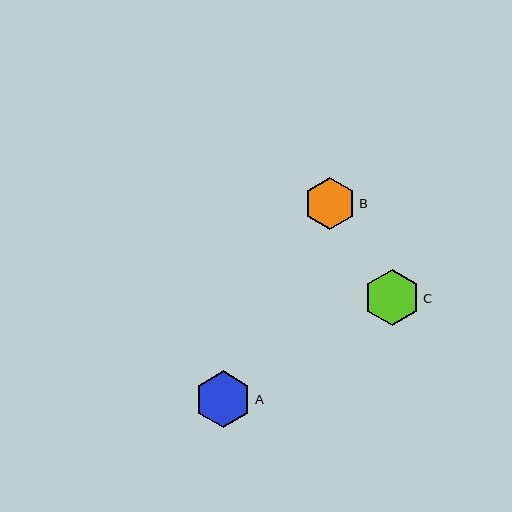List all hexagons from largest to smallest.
From largest to smallest: A, C, B.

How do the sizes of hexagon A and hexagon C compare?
Hexagon A and hexagon C are approximately the same size.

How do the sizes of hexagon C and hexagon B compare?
Hexagon C and hexagon B are approximately the same size.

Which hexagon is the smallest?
Hexagon B is the smallest with a size of approximately 52 pixels.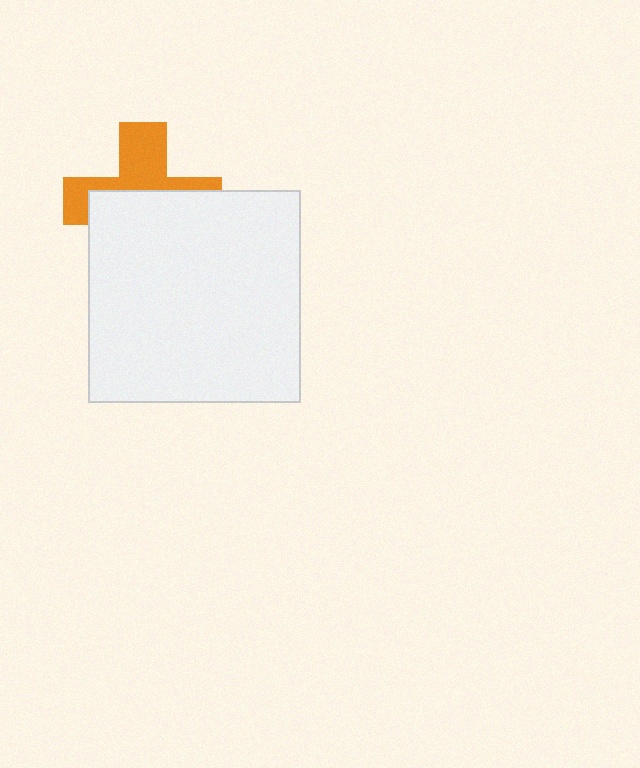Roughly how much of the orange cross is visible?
A small part of it is visible (roughly 42%).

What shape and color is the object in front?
The object in front is a white square.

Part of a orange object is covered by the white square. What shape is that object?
It is a cross.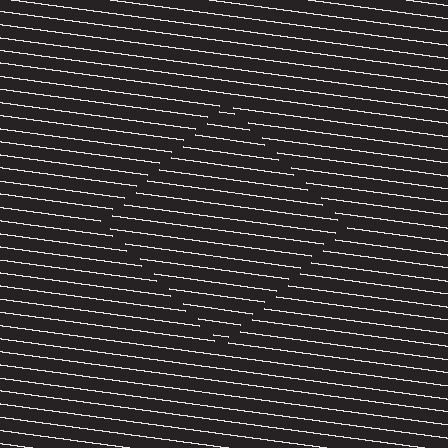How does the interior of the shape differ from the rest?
The interior of the shape contains the same grating, shifted by half a period — the contour is defined by the phase discontinuity where line-ends from the inner and outer gratings abut.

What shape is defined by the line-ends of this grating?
An illusory square. The interior of the shape contains the same grating, shifted by half a period — the contour is defined by the phase discontinuity where line-ends from the inner and outer gratings abut.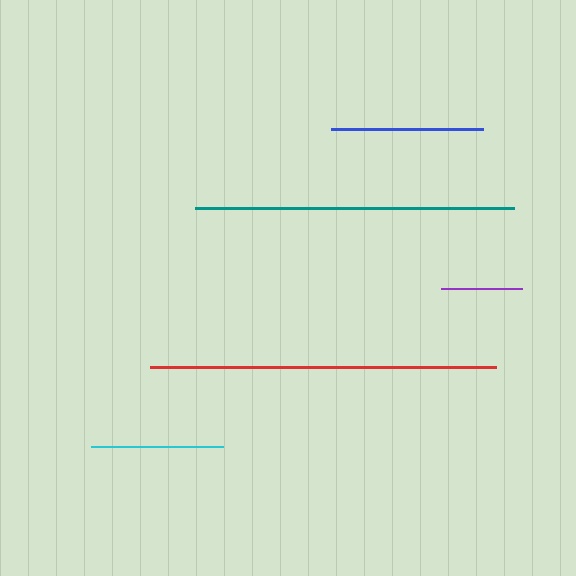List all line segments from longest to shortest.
From longest to shortest: red, teal, blue, cyan, purple.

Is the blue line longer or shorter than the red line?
The red line is longer than the blue line.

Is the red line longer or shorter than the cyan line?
The red line is longer than the cyan line.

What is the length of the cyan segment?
The cyan segment is approximately 133 pixels long.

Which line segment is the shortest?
The purple line is the shortest at approximately 80 pixels.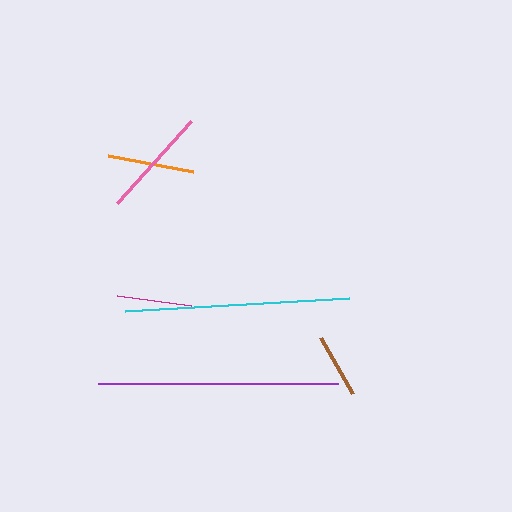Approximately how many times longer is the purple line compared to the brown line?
The purple line is approximately 3.7 times the length of the brown line.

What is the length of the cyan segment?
The cyan segment is approximately 224 pixels long.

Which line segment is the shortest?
The brown line is the shortest at approximately 64 pixels.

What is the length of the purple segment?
The purple segment is approximately 240 pixels long.